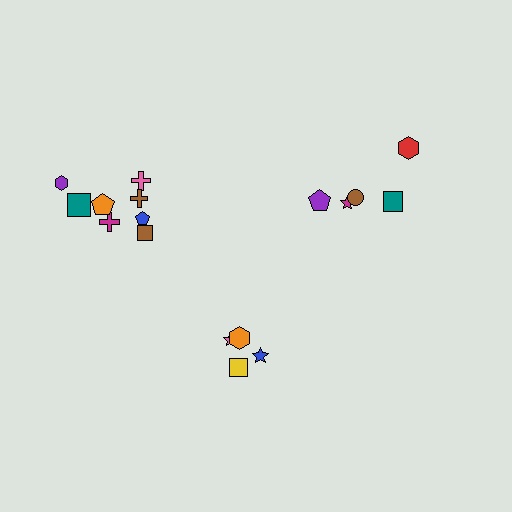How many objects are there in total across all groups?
There are 17 objects.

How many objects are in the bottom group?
There are 4 objects.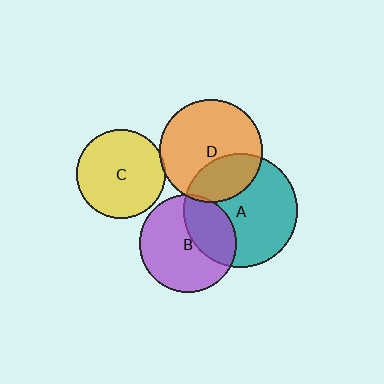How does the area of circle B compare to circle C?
Approximately 1.2 times.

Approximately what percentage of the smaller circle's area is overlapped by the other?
Approximately 5%.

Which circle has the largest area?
Circle A (teal).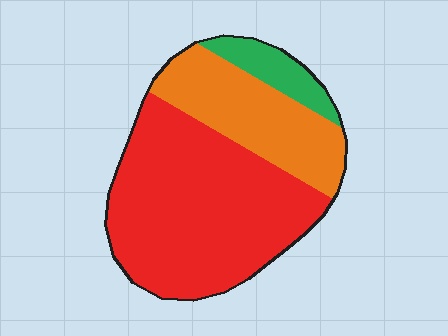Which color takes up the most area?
Red, at roughly 60%.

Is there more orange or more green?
Orange.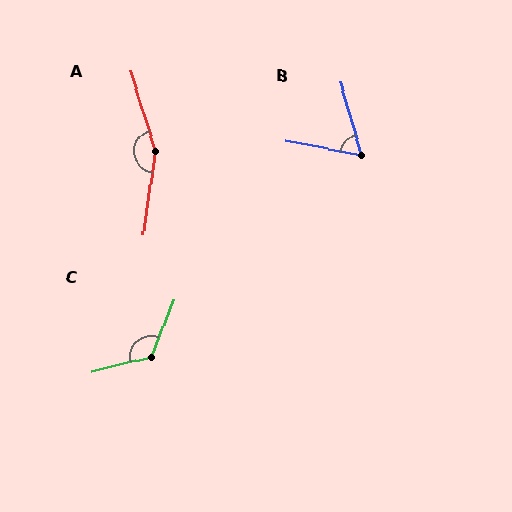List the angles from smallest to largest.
B (63°), C (125°), A (155°).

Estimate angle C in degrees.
Approximately 125 degrees.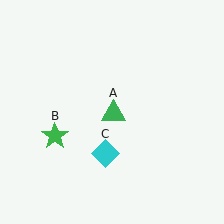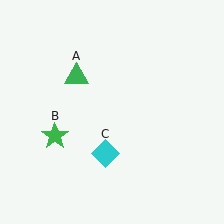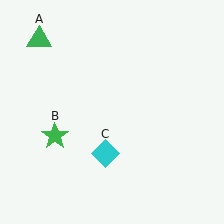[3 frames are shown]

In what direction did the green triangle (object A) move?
The green triangle (object A) moved up and to the left.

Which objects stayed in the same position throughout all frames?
Green star (object B) and cyan diamond (object C) remained stationary.